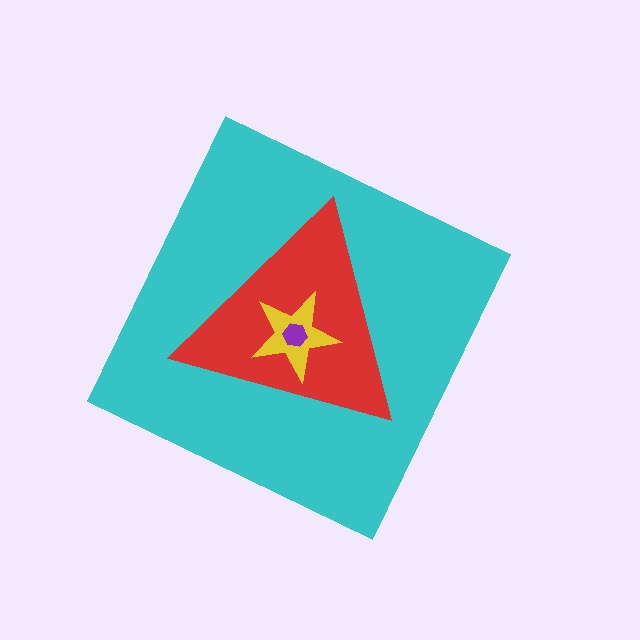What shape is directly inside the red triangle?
The yellow star.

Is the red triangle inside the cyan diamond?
Yes.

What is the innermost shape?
The purple hexagon.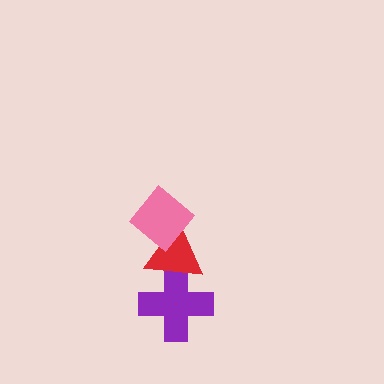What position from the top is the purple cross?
The purple cross is 3rd from the top.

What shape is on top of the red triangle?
The pink diamond is on top of the red triangle.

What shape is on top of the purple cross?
The red triangle is on top of the purple cross.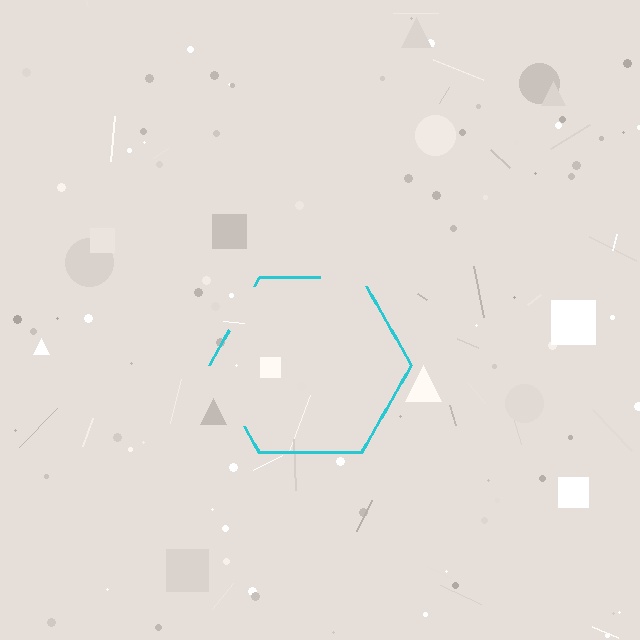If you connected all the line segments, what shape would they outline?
They would outline a hexagon.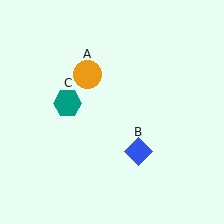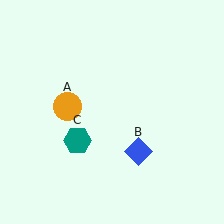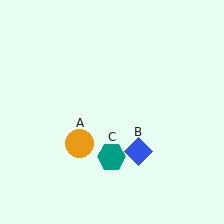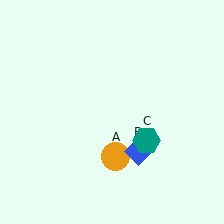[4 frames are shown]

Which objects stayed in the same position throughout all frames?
Blue diamond (object B) remained stationary.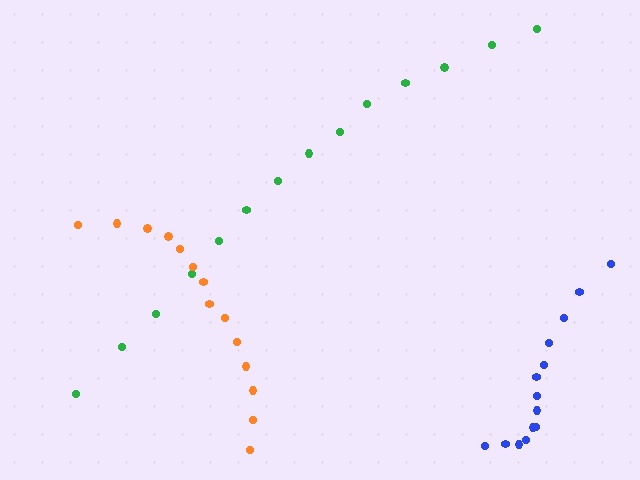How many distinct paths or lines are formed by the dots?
There are 3 distinct paths.